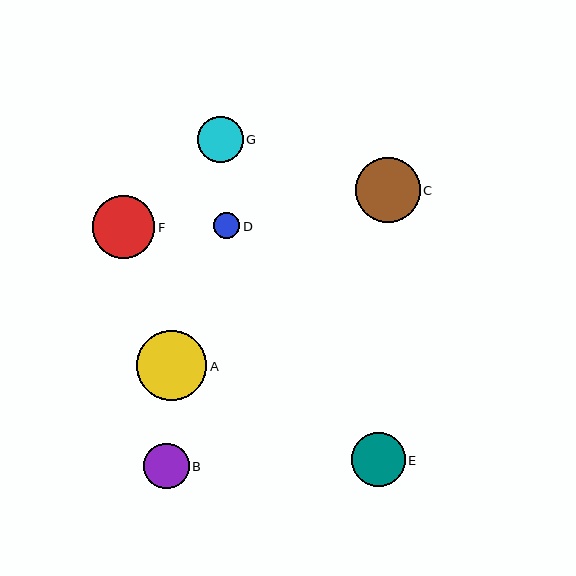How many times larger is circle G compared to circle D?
Circle G is approximately 1.7 times the size of circle D.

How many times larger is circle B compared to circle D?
Circle B is approximately 1.7 times the size of circle D.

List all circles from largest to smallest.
From largest to smallest: A, C, F, E, G, B, D.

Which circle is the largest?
Circle A is the largest with a size of approximately 70 pixels.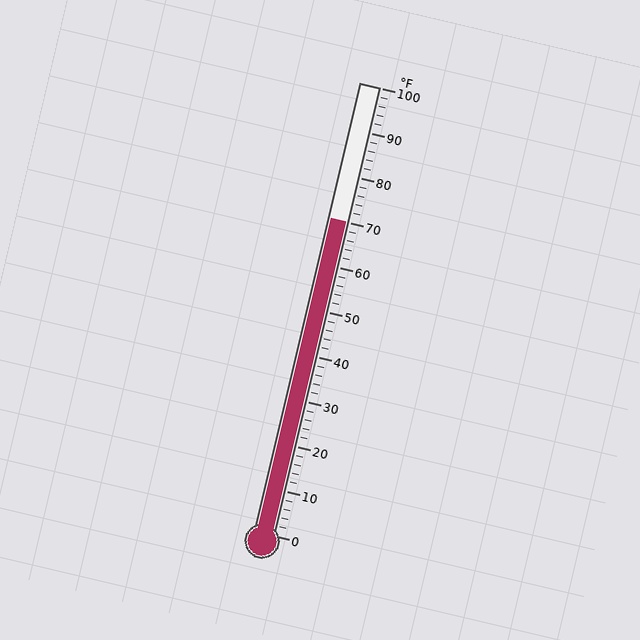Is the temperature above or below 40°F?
The temperature is above 40°F.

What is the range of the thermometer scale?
The thermometer scale ranges from 0°F to 100°F.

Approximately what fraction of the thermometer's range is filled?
The thermometer is filled to approximately 70% of its range.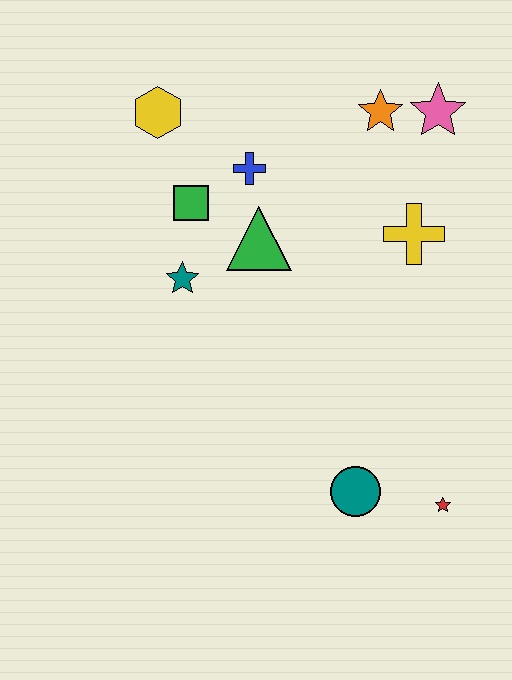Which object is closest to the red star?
The teal circle is closest to the red star.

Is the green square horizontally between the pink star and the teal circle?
No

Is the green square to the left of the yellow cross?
Yes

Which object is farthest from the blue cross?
The red star is farthest from the blue cross.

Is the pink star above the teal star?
Yes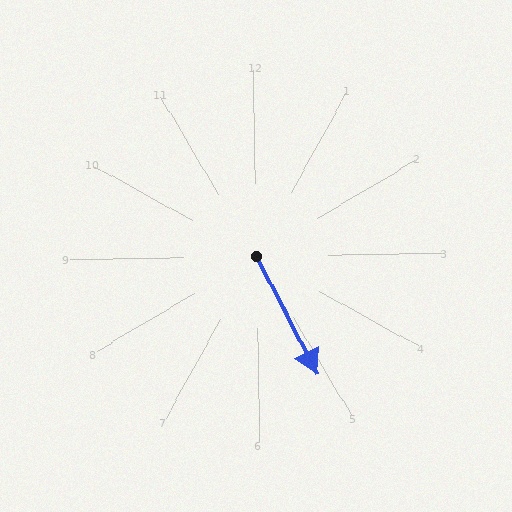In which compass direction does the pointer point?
Southeast.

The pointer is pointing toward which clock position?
Roughly 5 o'clock.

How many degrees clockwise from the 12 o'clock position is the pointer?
Approximately 154 degrees.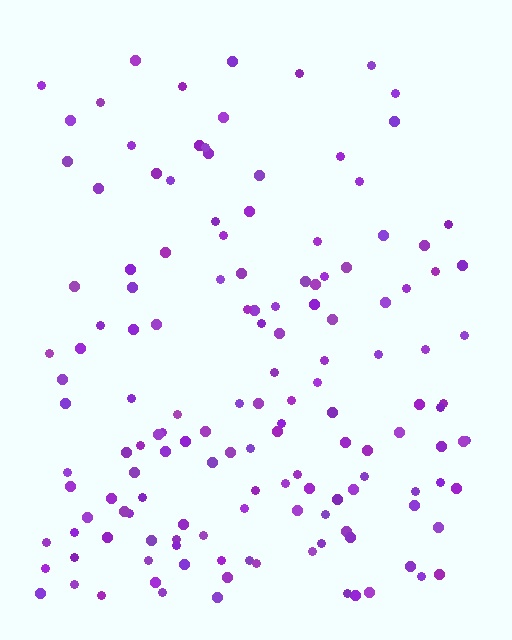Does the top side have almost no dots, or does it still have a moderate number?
Still a moderate number, just noticeably fewer than the bottom.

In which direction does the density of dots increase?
From top to bottom, with the bottom side densest.